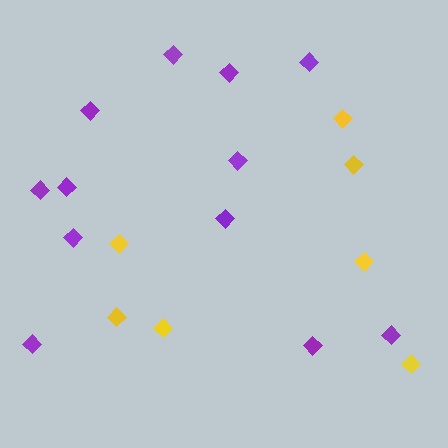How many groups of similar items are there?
There are 2 groups: one group of yellow diamonds (7) and one group of purple diamonds (12).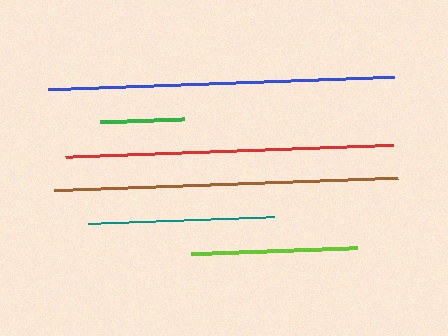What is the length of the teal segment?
The teal segment is approximately 186 pixels long.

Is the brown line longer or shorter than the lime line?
The brown line is longer than the lime line.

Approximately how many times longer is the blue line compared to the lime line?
The blue line is approximately 2.1 times the length of the lime line.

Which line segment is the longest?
The blue line is the longest at approximately 346 pixels.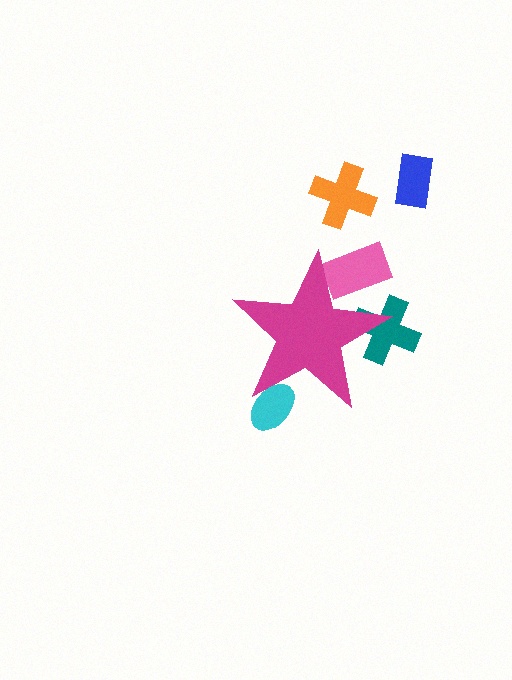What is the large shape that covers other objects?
A magenta star.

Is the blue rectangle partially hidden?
No, the blue rectangle is fully visible.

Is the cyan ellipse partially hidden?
Yes, the cyan ellipse is partially hidden behind the magenta star.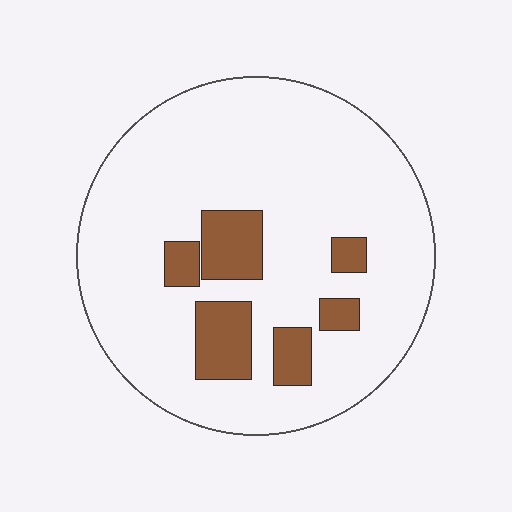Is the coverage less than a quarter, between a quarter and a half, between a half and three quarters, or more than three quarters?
Less than a quarter.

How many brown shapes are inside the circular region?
6.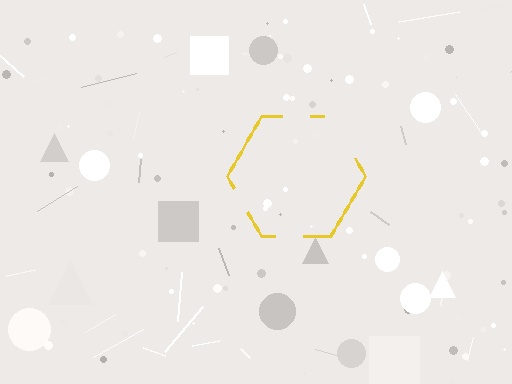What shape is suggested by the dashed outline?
The dashed outline suggests a hexagon.